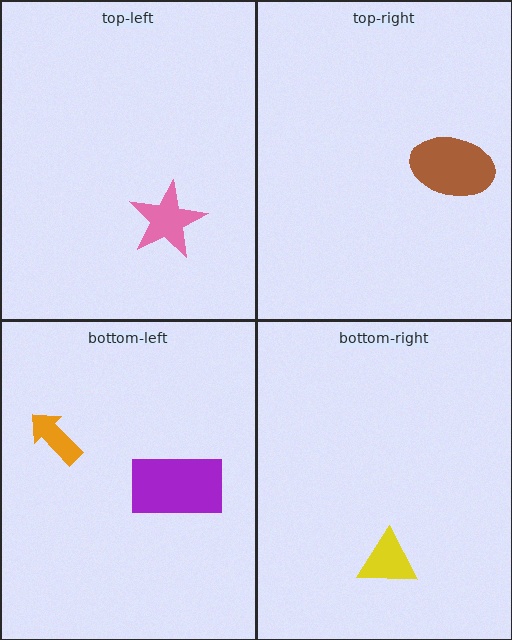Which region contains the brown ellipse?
The top-right region.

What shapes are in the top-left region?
The pink star.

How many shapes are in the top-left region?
1.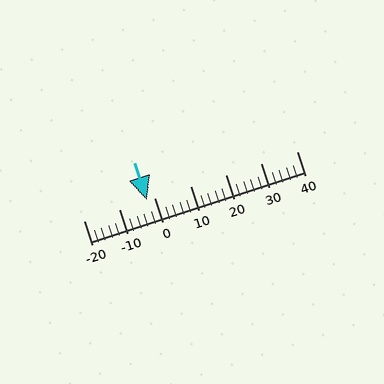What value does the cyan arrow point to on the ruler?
The cyan arrow points to approximately -2.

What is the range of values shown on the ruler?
The ruler shows values from -20 to 40.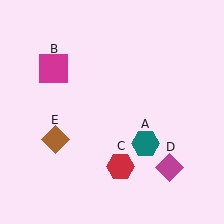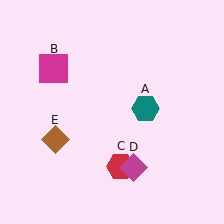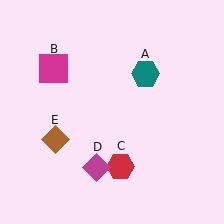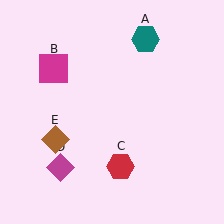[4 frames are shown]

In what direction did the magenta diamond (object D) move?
The magenta diamond (object D) moved left.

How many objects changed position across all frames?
2 objects changed position: teal hexagon (object A), magenta diamond (object D).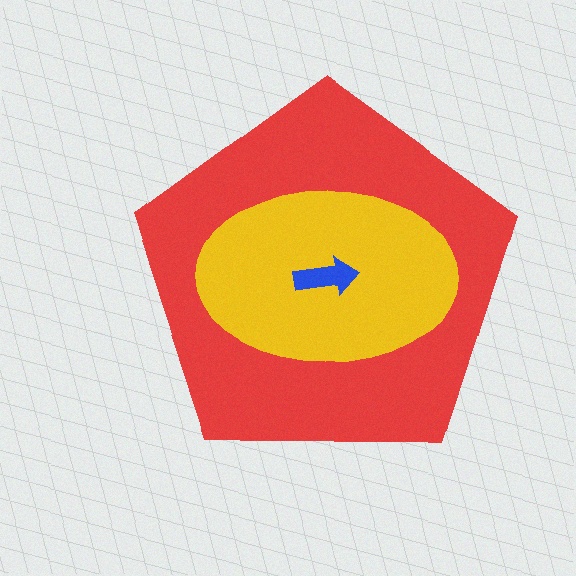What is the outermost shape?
The red pentagon.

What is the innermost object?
The blue arrow.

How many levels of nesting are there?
3.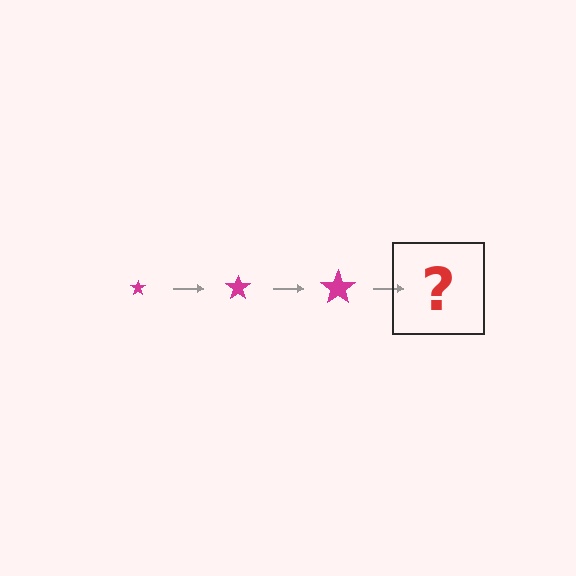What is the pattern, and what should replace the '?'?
The pattern is that the star gets progressively larger each step. The '?' should be a magenta star, larger than the previous one.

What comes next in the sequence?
The next element should be a magenta star, larger than the previous one.